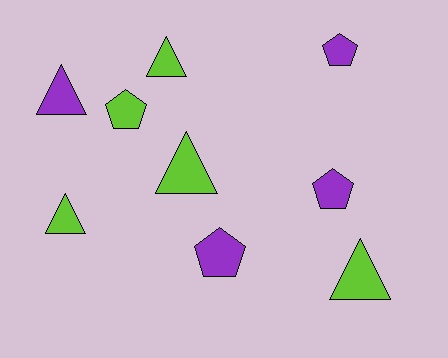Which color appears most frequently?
Lime, with 5 objects.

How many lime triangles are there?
There are 4 lime triangles.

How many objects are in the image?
There are 9 objects.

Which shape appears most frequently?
Triangle, with 5 objects.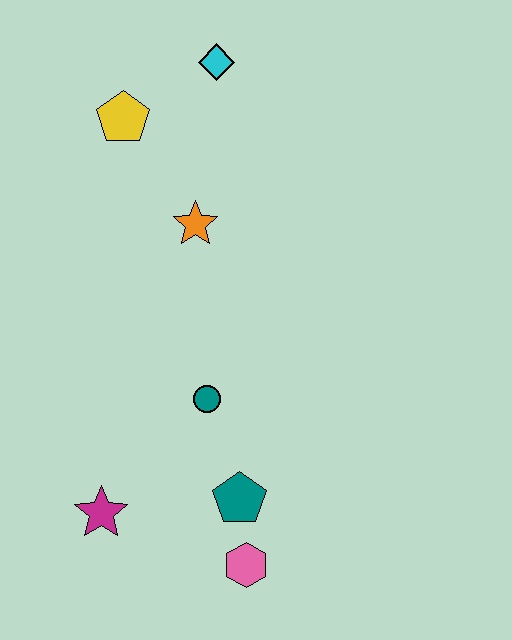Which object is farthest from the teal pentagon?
The cyan diamond is farthest from the teal pentagon.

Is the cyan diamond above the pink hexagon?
Yes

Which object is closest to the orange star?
The yellow pentagon is closest to the orange star.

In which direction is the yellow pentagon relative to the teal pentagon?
The yellow pentagon is above the teal pentagon.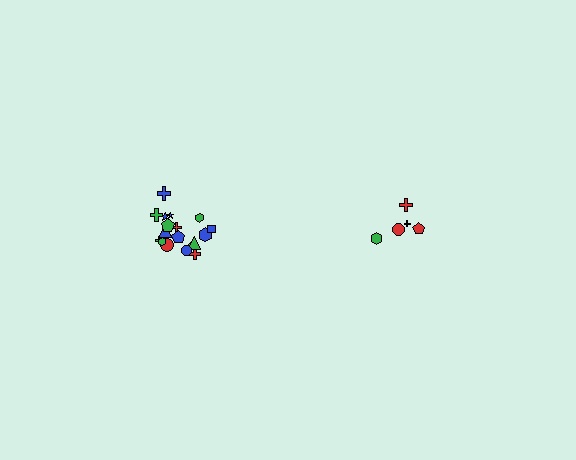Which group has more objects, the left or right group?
The left group.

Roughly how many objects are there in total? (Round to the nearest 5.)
Roughly 25 objects in total.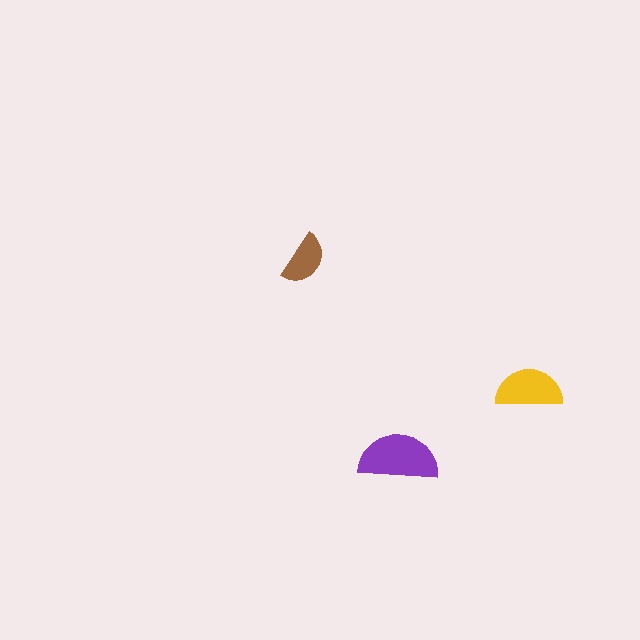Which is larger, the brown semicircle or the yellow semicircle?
The yellow one.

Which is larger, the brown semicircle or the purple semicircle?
The purple one.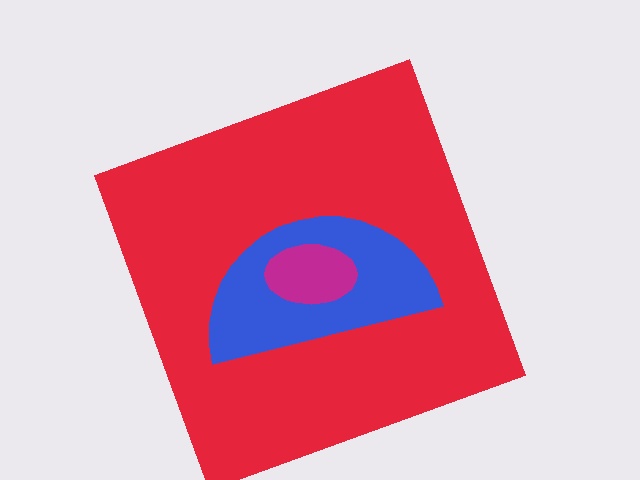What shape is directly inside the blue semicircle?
The magenta ellipse.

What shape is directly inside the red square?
The blue semicircle.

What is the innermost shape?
The magenta ellipse.